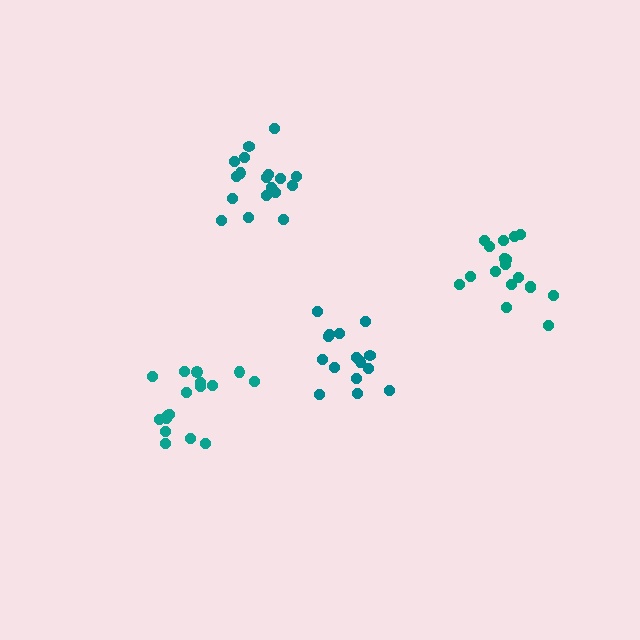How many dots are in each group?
Group 1: 15 dots, Group 2: 17 dots, Group 3: 18 dots, Group 4: 19 dots (69 total).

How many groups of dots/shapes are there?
There are 4 groups.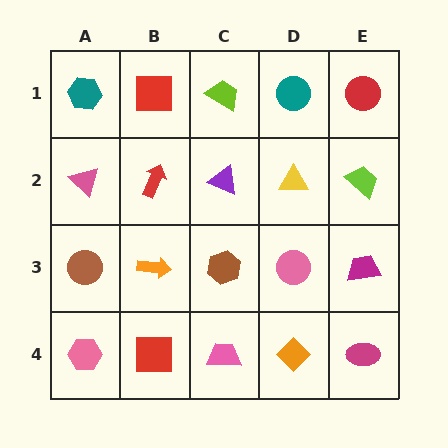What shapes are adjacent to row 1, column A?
A pink triangle (row 2, column A), a red square (row 1, column B).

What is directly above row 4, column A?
A brown circle.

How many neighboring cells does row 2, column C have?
4.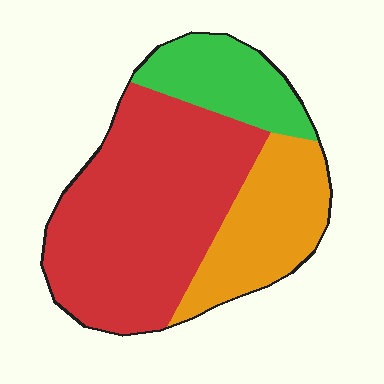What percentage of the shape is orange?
Orange covers around 25% of the shape.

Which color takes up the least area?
Green, at roughly 20%.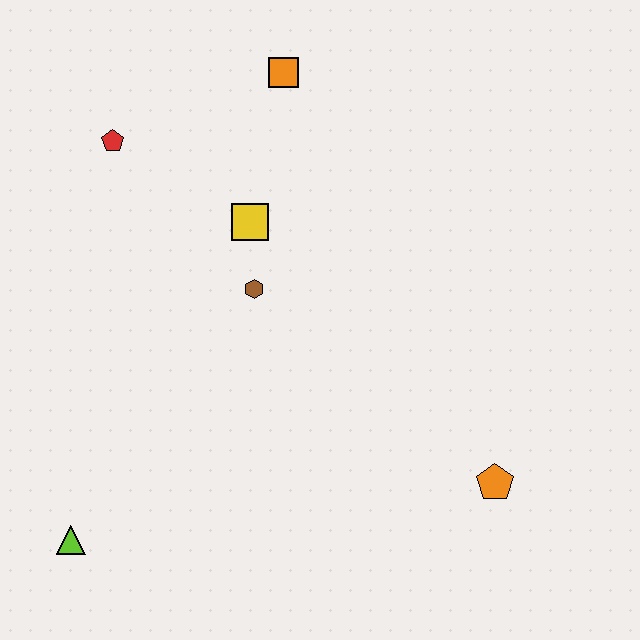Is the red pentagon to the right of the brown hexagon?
No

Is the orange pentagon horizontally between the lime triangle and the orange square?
No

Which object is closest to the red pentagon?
The yellow square is closest to the red pentagon.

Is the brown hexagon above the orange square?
No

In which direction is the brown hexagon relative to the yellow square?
The brown hexagon is below the yellow square.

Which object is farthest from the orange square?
The lime triangle is farthest from the orange square.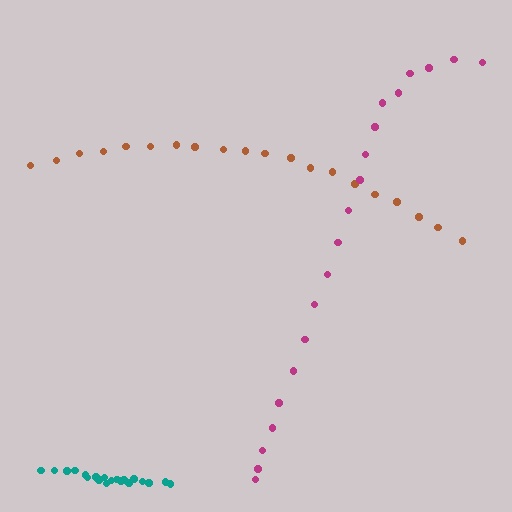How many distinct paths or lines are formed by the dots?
There are 3 distinct paths.